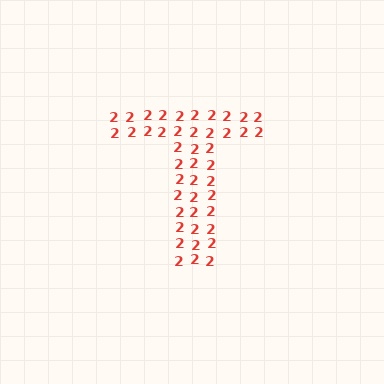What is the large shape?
The large shape is the letter T.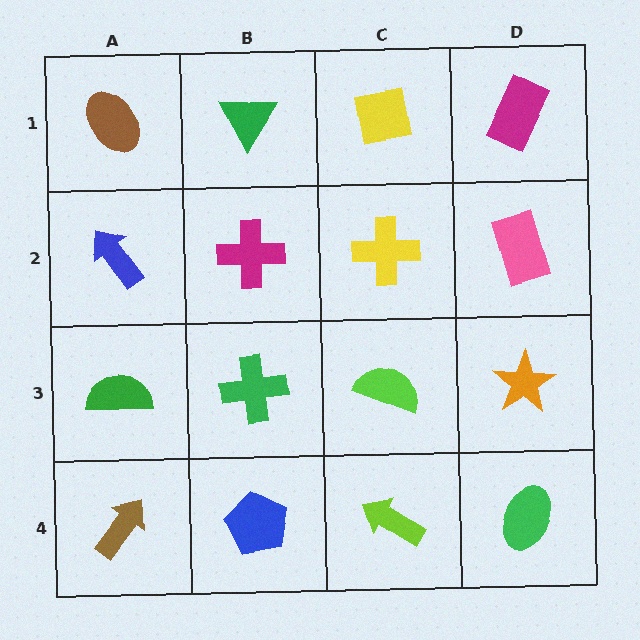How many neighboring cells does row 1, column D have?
2.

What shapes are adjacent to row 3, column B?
A magenta cross (row 2, column B), a blue pentagon (row 4, column B), a green semicircle (row 3, column A), a lime semicircle (row 3, column C).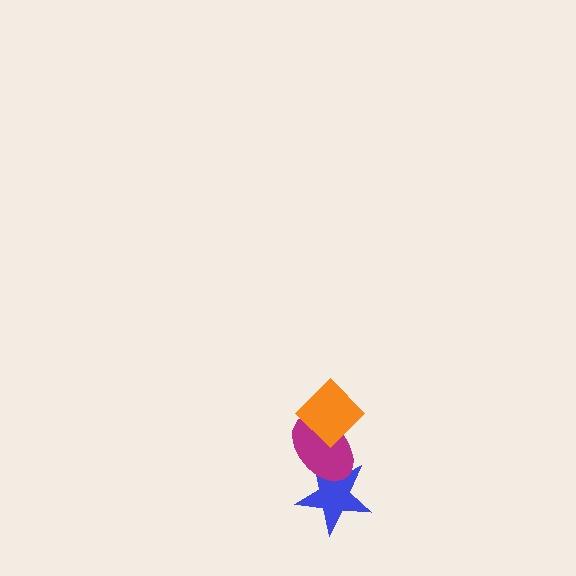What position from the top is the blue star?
The blue star is 3rd from the top.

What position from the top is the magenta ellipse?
The magenta ellipse is 2nd from the top.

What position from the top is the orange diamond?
The orange diamond is 1st from the top.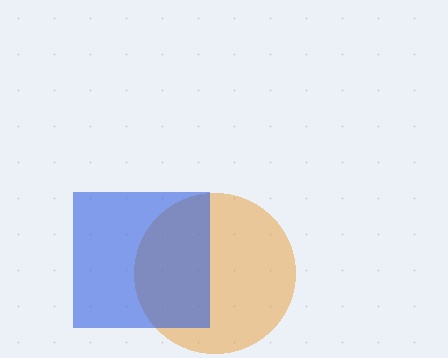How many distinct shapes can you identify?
There are 2 distinct shapes: an orange circle, a blue square.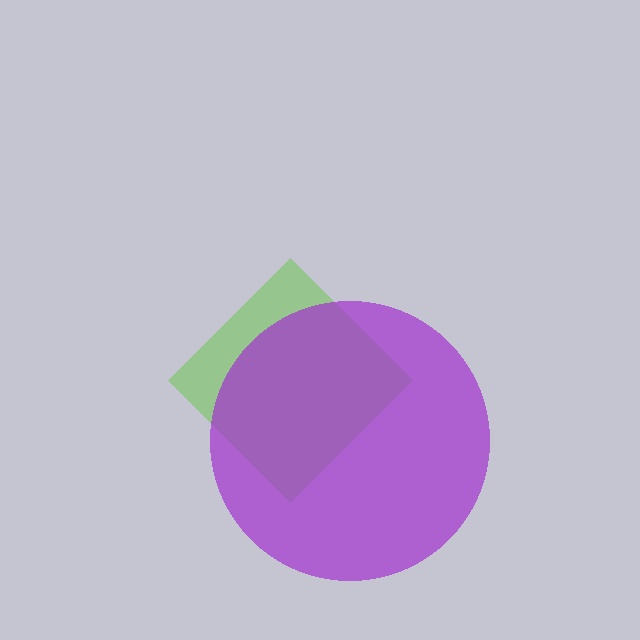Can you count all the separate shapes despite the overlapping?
Yes, there are 2 separate shapes.